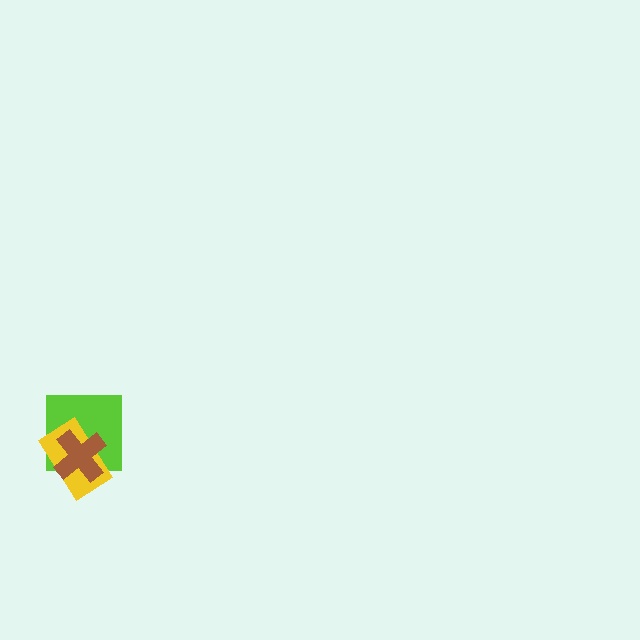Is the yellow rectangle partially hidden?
Yes, it is partially covered by another shape.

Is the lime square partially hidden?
Yes, it is partially covered by another shape.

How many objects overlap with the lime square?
2 objects overlap with the lime square.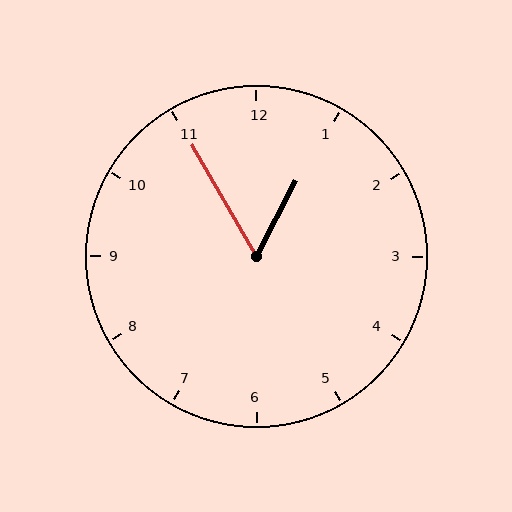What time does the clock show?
12:55.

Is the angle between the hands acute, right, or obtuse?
It is acute.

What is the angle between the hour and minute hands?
Approximately 58 degrees.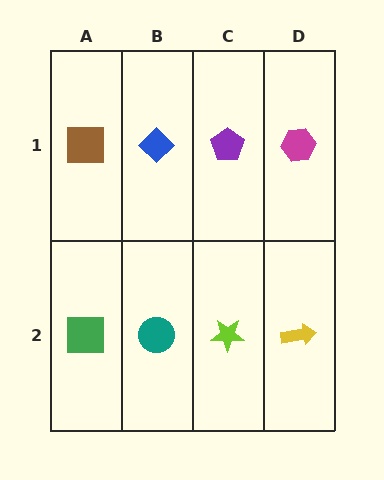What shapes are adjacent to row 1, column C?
A lime star (row 2, column C), a blue diamond (row 1, column B), a magenta hexagon (row 1, column D).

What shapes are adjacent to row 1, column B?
A teal circle (row 2, column B), a brown square (row 1, column A), a purple pentagon (row 1, column C).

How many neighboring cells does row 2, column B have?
3.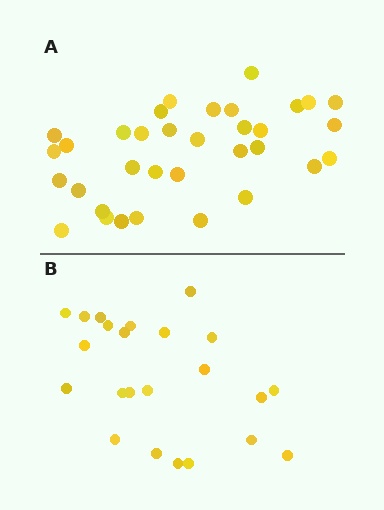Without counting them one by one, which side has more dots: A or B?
Region A (the top region) has more dots.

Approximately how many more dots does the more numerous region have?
Region A has roughly 12 or so more dots than region B.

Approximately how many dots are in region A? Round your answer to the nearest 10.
About 30 dots. (The exact count is 34, which rounds to 30.)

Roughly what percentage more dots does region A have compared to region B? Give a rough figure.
About 50% more.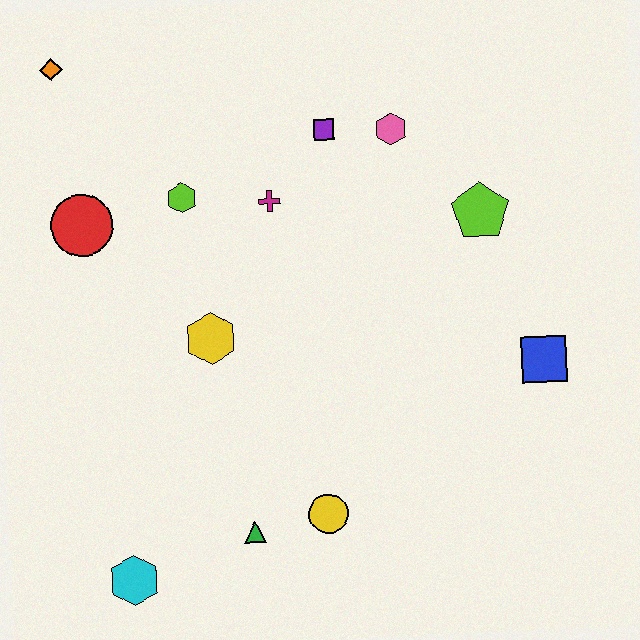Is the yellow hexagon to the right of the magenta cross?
No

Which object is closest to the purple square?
The pink hexagon is closest to the purple square.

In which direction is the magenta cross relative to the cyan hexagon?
The magenta cross is above the cyan hexagon.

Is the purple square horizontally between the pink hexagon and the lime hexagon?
Yes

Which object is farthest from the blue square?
The orange diamond is farthest from the blue square.